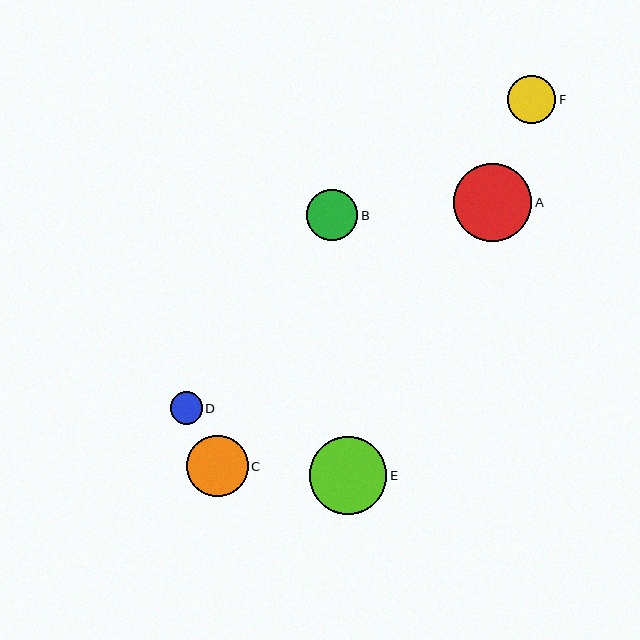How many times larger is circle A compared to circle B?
Circle A is approximately 1.5 times the size of circle B.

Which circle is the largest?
Circle A is the largest with a size of approximately 79 pixels.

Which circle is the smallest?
Circle D is the smallest with a size of approximately 32 pixels.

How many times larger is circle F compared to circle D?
Circle F is approximately 1.5 times the size of circle D.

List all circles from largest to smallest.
From largest to smallest: A, E, C, B, F, D.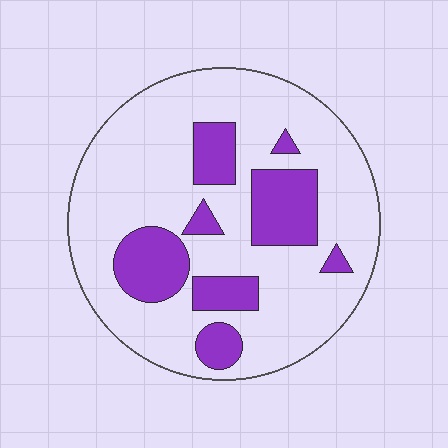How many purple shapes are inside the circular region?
8.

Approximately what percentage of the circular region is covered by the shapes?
Approximately 25%.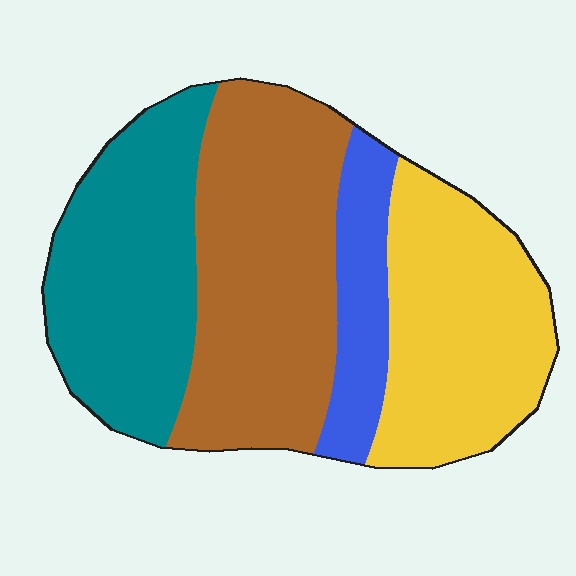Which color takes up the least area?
Blue, at roughly 10%.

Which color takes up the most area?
Brown, at roughly 35%.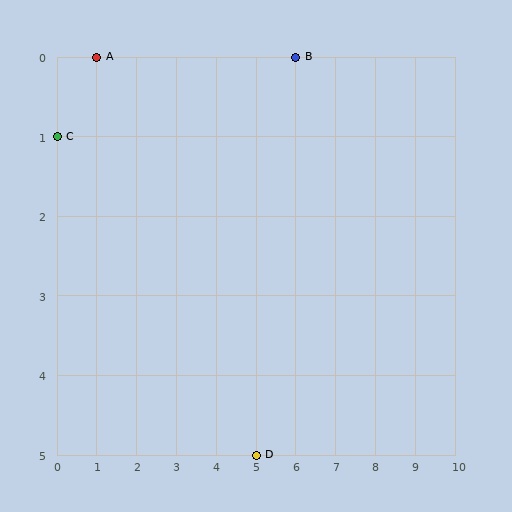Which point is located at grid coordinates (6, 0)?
Point B is at (6, 0).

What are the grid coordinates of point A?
Point A is at grid coordinates (1, 0).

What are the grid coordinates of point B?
Point B is at grid coordinates (6, 0).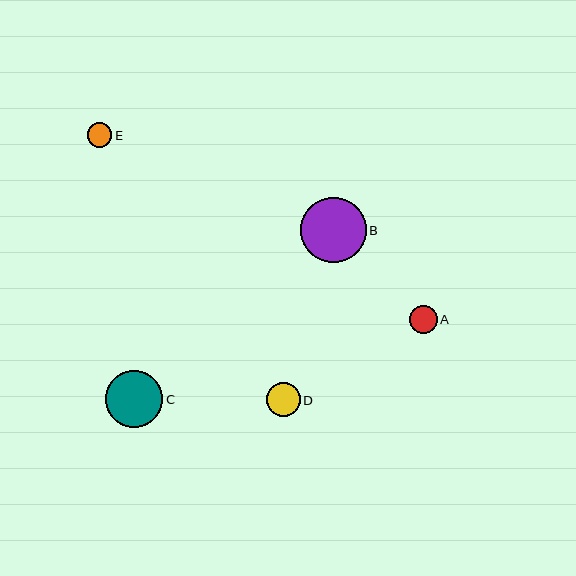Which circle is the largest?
Circle B is the largest with a size of approximately 65 pixels.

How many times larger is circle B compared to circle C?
Circle B is approximately 1.1 times the size of circle C.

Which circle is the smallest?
Circle E is the smallest with a size of approximately 25 pixels.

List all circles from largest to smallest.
From largest to smallest: B, C, D, A, E.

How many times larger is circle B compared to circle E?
Circle B is approximately 2.6 times the size of circle E.